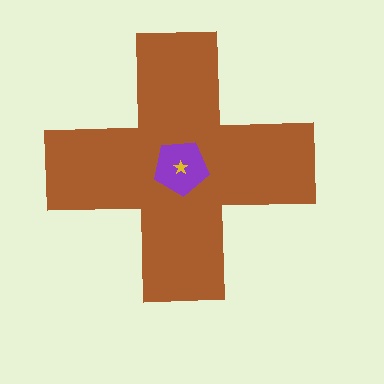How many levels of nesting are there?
3.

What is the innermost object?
The yellow star.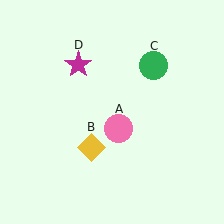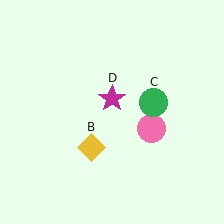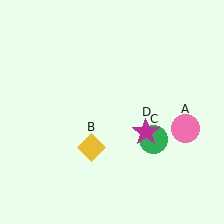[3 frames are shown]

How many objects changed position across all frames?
3 objects changed position: pink circle (object A), green circle (object C), magenta star (object D).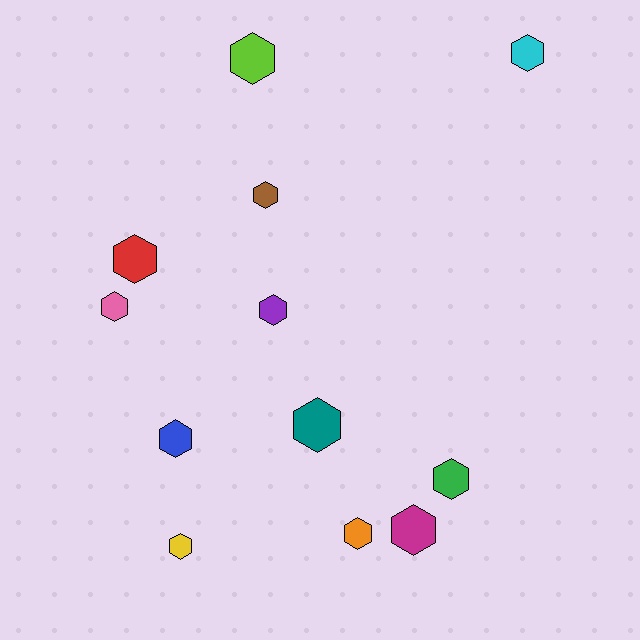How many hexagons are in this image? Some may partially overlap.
There are 12 hexagons.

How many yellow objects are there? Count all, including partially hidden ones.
There is 1 yellow object.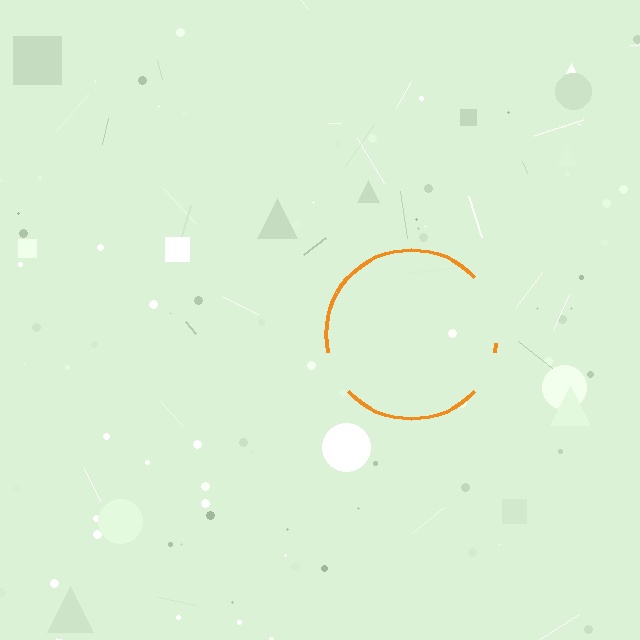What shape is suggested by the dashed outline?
The dashed outline suggests a circle.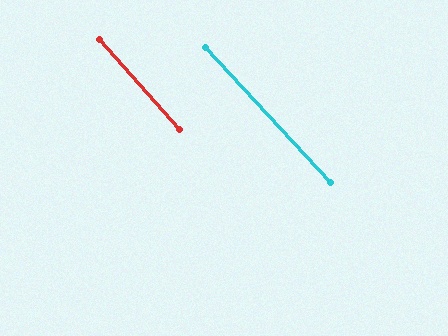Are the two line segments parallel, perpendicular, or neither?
Parallel — their directions differ by only 1.3°.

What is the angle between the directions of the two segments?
Approximately 1 degree.